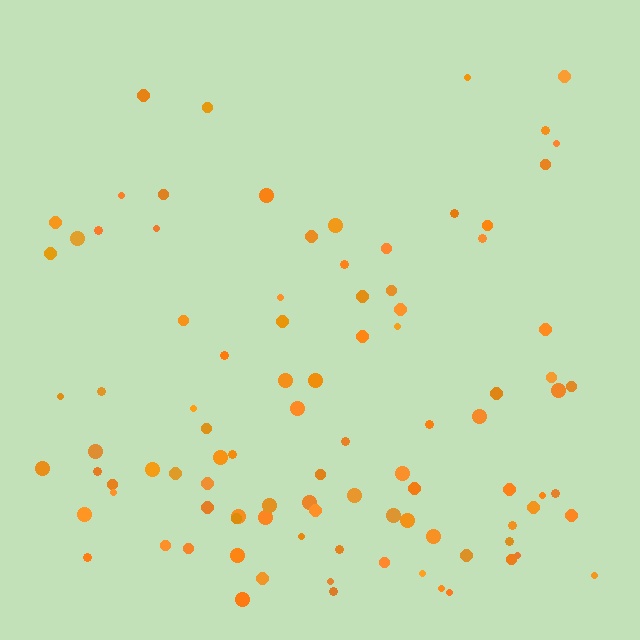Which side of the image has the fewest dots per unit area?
The top.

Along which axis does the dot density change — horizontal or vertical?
Vertical.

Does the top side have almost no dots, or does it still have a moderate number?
Still a moderate number, just noticeably fewer than the bottom.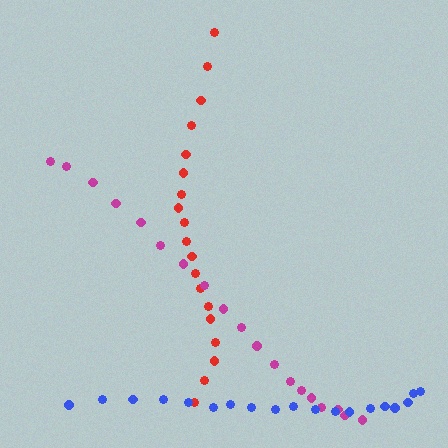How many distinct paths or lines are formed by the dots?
There are 3 distinct paths.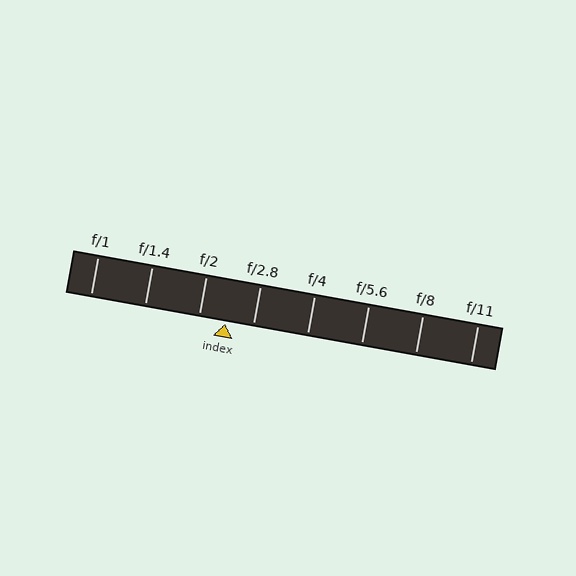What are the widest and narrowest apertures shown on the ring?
The widest aperture shown is f/1 and the narrowest is f/11.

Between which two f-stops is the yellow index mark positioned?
The index mark is between f/2 and f/2.8.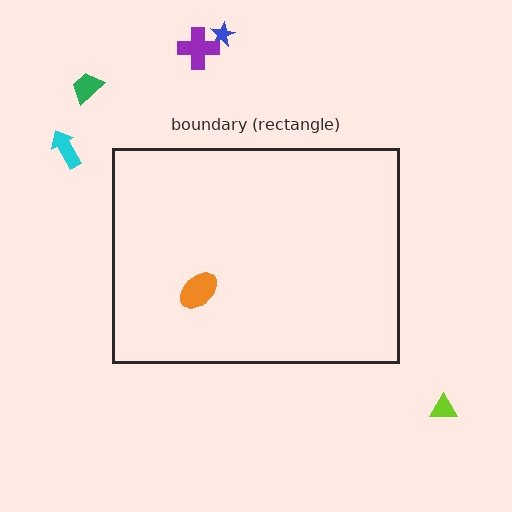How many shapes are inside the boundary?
1 inside, 5 outside.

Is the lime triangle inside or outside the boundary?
Outside.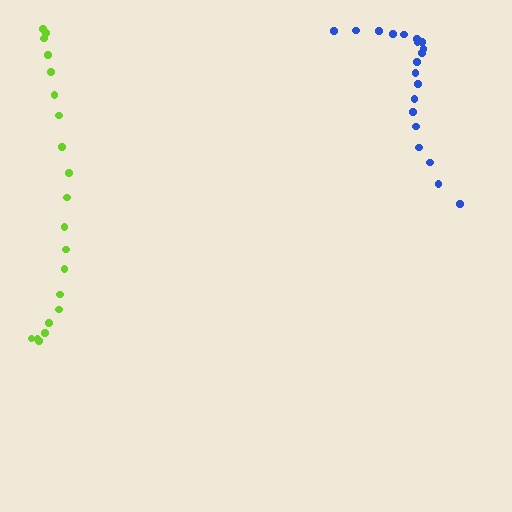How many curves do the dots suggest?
There are 2 distinct paths.